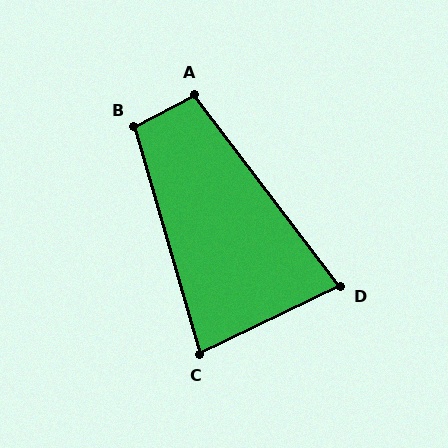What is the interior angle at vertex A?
Approximately 99 degrees (obtuse).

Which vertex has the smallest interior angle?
D, at approximately 78 degrees.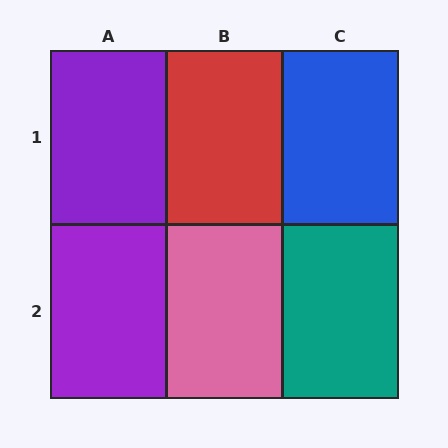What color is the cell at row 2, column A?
Purple.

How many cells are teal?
1 cell is teal.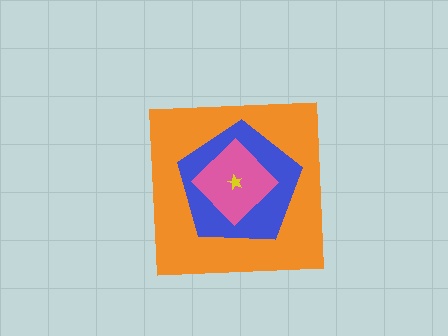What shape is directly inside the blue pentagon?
The pink diamond.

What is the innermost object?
The yellow star.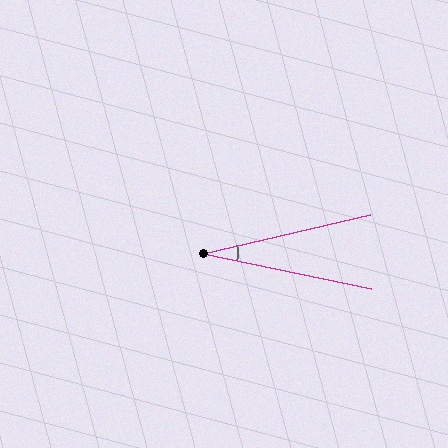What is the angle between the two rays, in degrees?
Approximately 25 degrees.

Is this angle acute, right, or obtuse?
It is acute.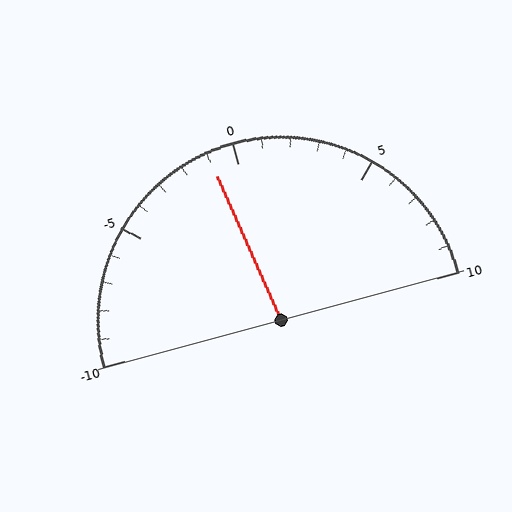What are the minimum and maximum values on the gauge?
The gauge ranges from -10 to 10.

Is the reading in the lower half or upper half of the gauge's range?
The reading is in the lower half of the range (-10 to 10).